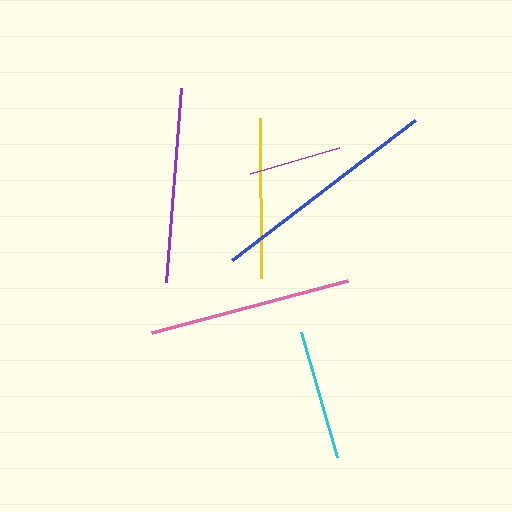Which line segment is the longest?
The blue line is the longest at approximately 231 pixels.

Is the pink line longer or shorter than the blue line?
The blue line is longer than the pink line.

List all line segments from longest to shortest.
From longest to shortest: blue, pink, purple, yellow, cyan, magenta.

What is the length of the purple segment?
The purple segment is approximately 194 pixels long.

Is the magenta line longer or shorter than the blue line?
The blue line is longer than the magenta line.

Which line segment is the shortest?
The magenta line is the shortest at approximately 92 pixels.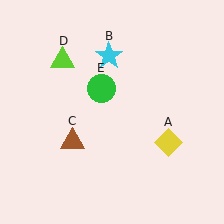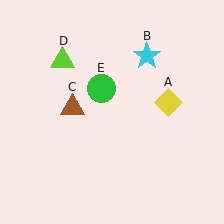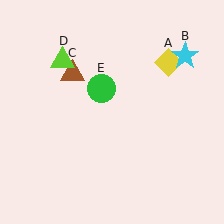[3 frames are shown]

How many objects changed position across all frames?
3 objects changed position: yellow diamond (object A), cyan star (object B), brown triangle (object C).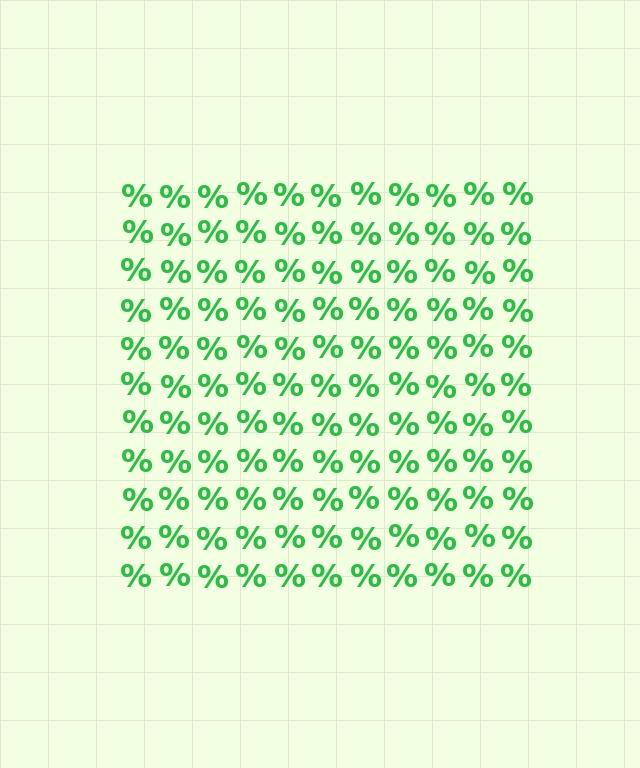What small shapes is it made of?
It is made of small percent signs.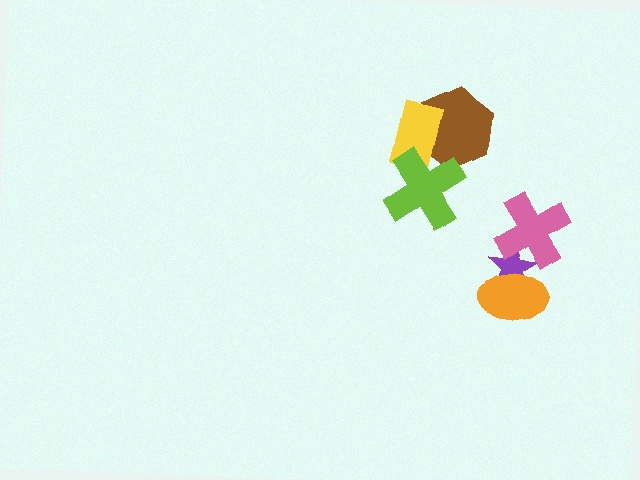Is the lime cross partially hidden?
No, no other shape covers it.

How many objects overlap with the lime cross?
2 objects overlap with the lime cross.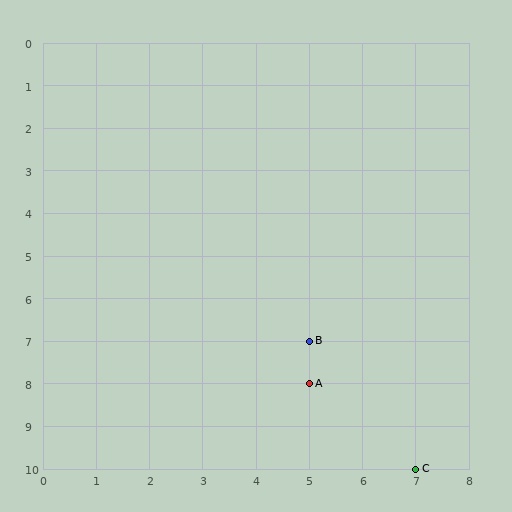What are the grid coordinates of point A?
Point A is at grid coordinates (5, 8).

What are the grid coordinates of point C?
Point C is at grid coordinates (7, 10).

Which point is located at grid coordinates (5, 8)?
Point A is at (5, 8).